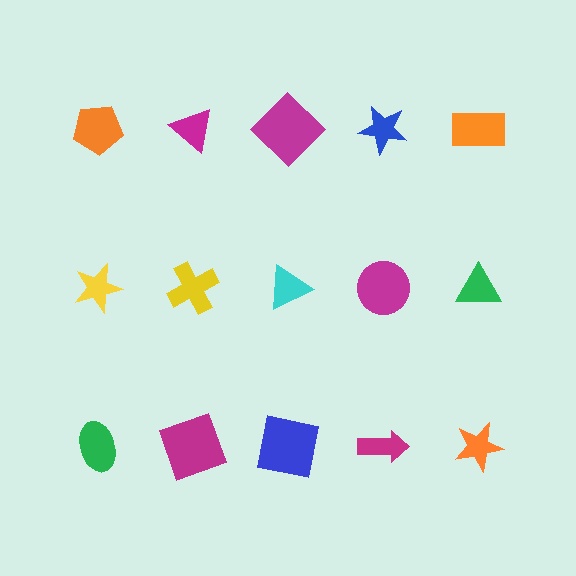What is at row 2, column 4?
A magenta circle.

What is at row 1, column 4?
A blue star.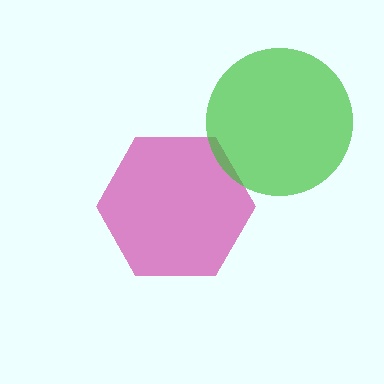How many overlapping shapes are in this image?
There are 2 overlapping shapes in the image.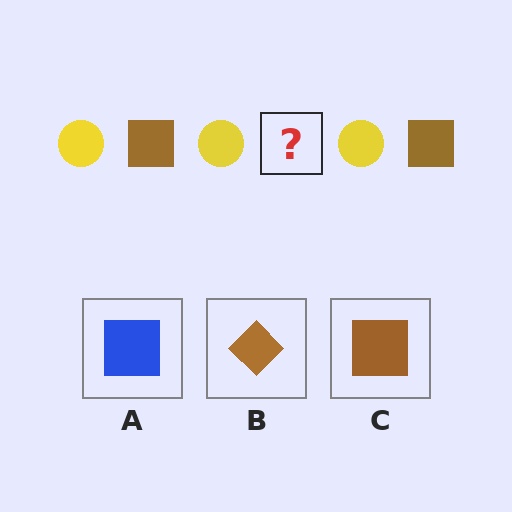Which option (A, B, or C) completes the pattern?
C.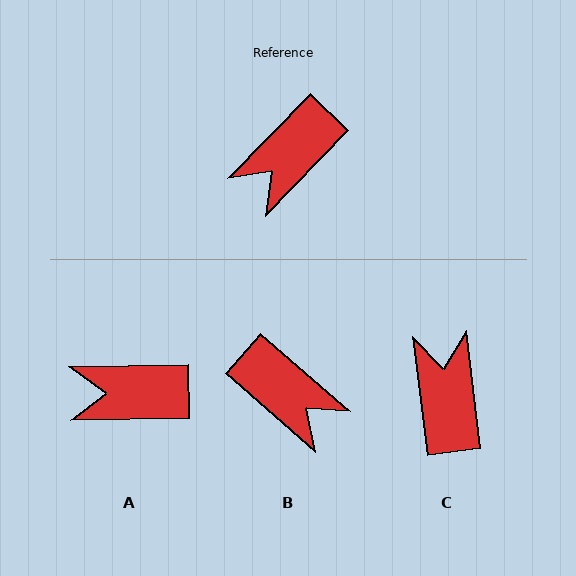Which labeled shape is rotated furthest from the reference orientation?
C, about 129 degrees away.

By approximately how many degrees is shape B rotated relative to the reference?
Approximately 93 degrees counter-clockwise.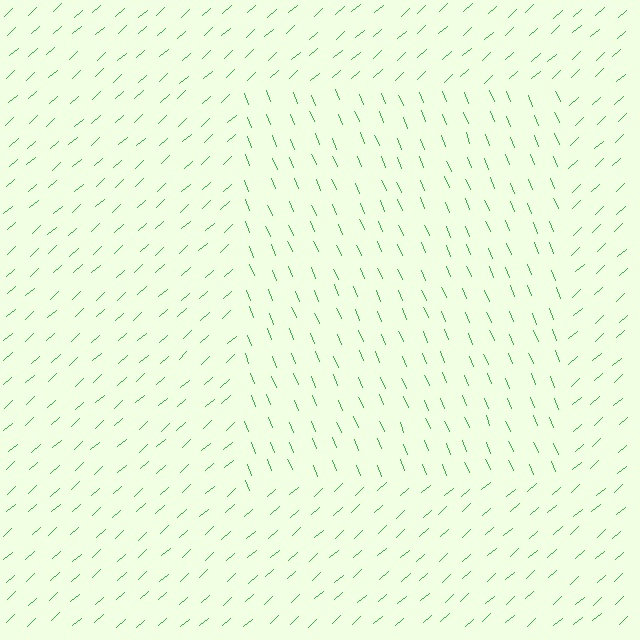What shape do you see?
I see a rectangle.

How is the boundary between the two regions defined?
The boundary is defined purely by a change in line orientation (approximately 71 degrees difference). All lines are the same color and thickness.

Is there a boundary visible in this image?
Yes, there is a texture boundary formed by a change in line orientation.